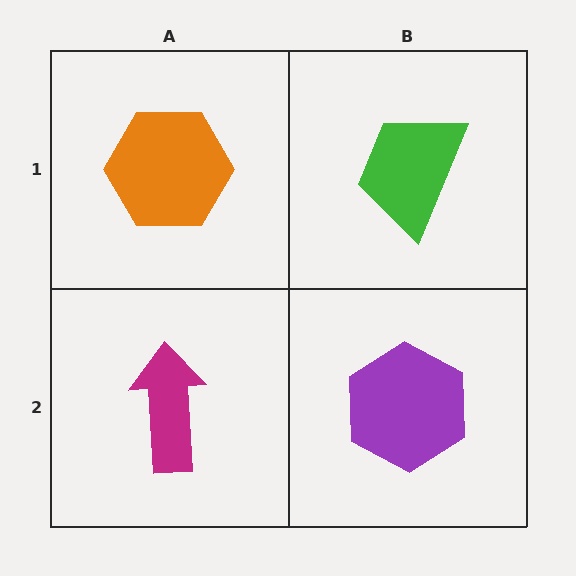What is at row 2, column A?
A magenta arrow.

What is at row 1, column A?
An orange hexagon.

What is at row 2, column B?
A purple hexagon.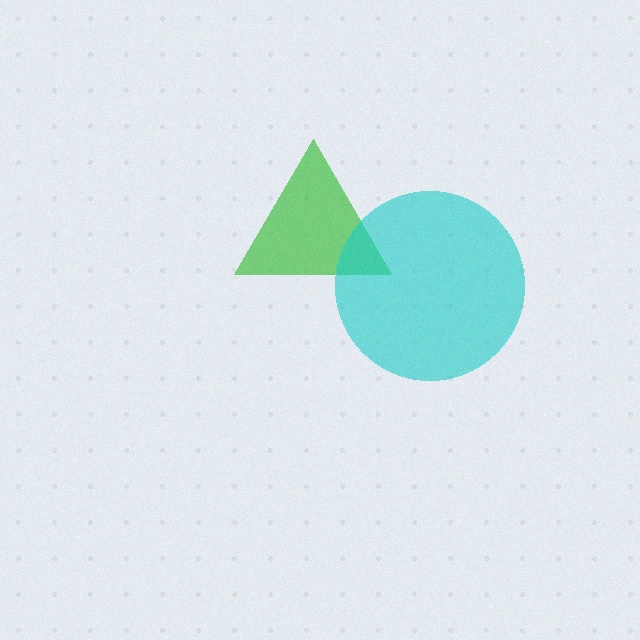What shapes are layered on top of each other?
The layered shapes are: a green triangle, a cyan circle.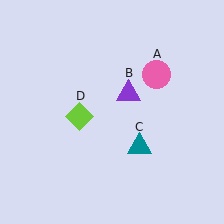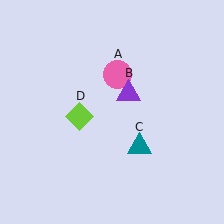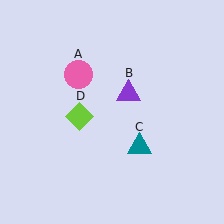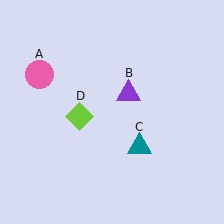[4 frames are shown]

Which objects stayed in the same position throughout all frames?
Purple triangle (object B) and teal triangle (object C) and lime diamond (object D) remained stationary.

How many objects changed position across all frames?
1 object changed position: pink circle (object A).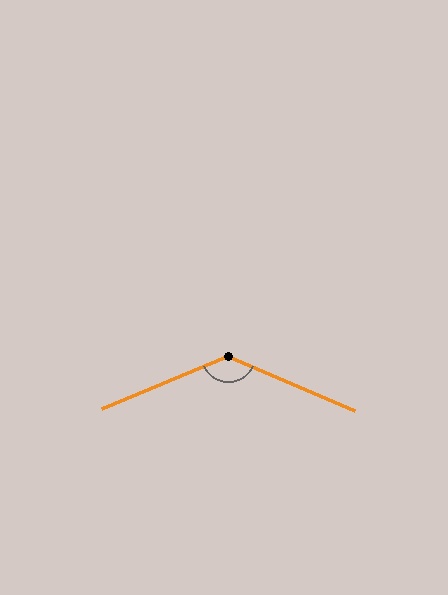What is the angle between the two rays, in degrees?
Approximately 134 degrees.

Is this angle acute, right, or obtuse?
It is obtuse.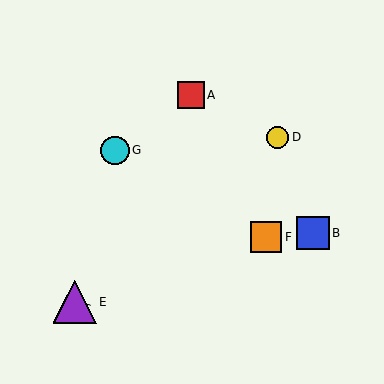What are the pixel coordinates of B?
Object B is at (313, 233).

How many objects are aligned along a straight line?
3 objects (C, D, E) are aligned along a straight line.